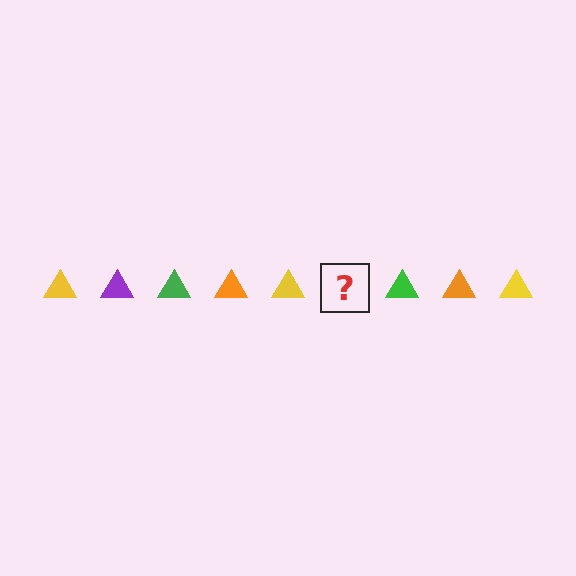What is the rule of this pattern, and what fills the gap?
The rule is that the pattern cycles through yellow, purple, green, orange triangles. The gap should be filled with a purple triangle.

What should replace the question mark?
The question mark should be replaced with a purple triangle.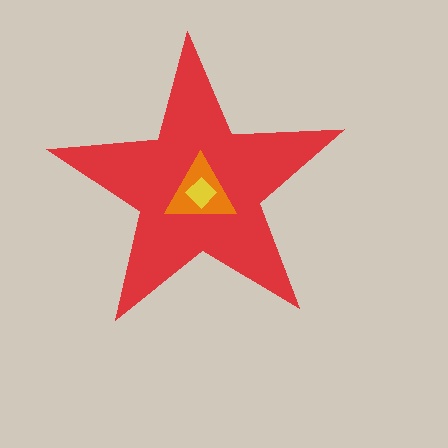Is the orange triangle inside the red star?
Yes.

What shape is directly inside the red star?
The orange triangle.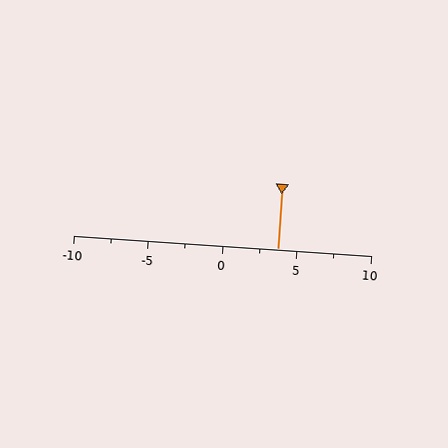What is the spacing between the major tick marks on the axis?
The major ticks are spaced 5 apart.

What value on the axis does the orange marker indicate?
The marker indicates approximately 3.8.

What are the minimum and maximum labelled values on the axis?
The axis runs from -10 to 10.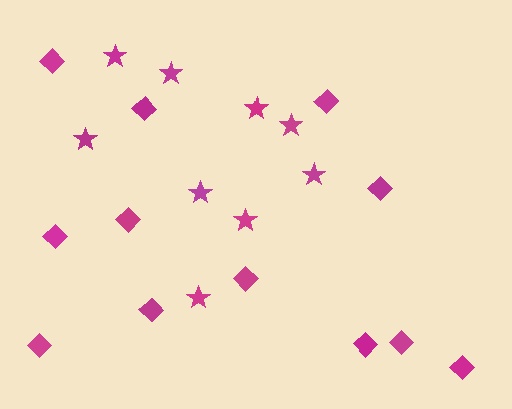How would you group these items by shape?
There are 2 groups: one group of stars (9) and one group of diamonds (12).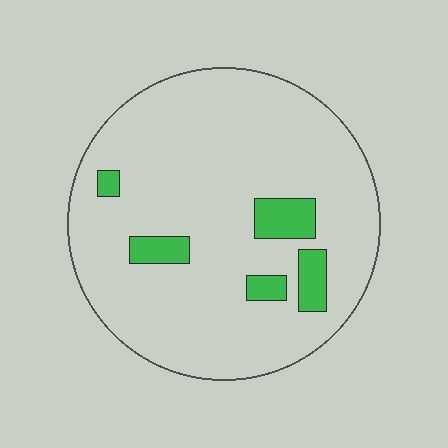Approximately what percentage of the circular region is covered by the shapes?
Approximately 10%.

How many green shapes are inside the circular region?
5.